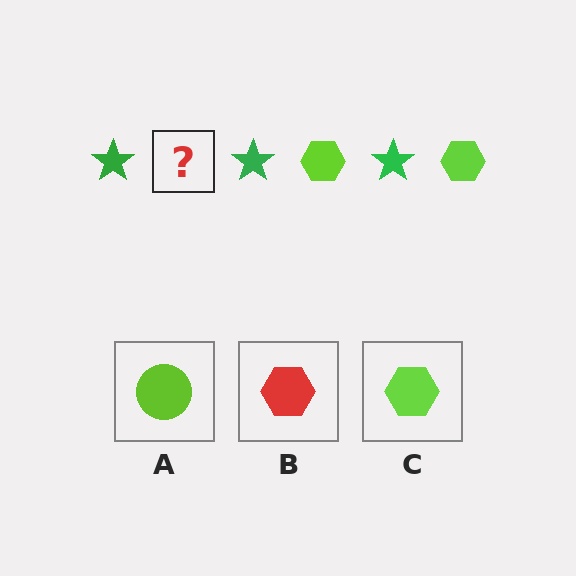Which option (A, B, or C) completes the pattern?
C.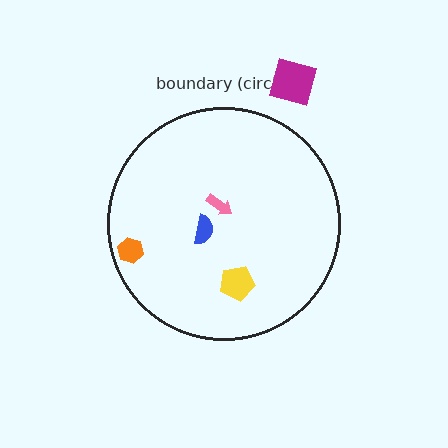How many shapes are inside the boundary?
4 inside, 1 outside.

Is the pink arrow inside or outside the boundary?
Inside.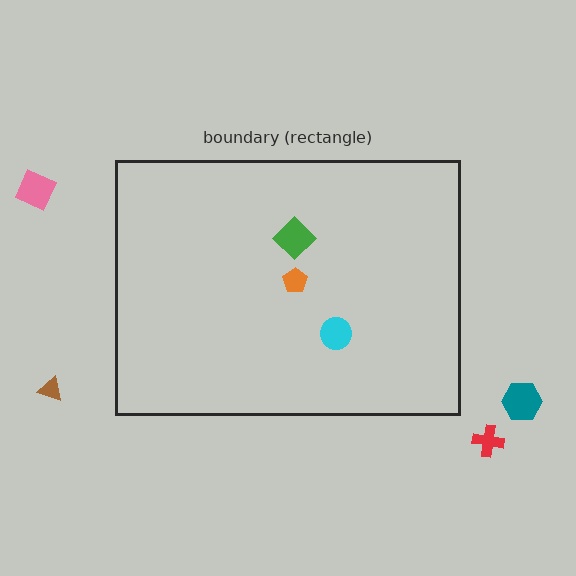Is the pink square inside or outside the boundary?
Outside.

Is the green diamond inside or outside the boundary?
Inside.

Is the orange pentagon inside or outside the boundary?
Inside.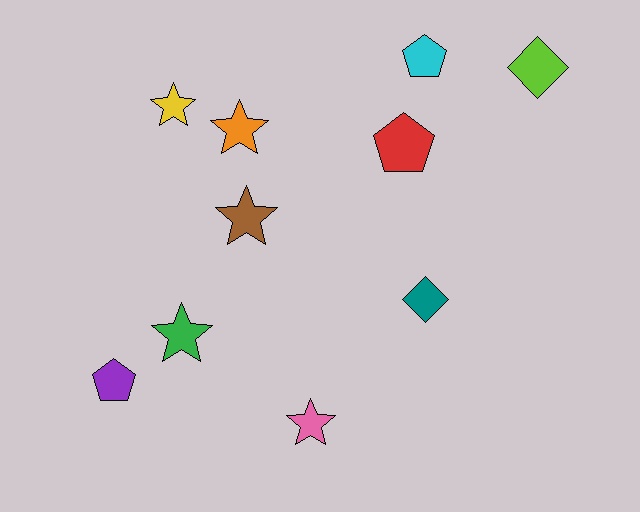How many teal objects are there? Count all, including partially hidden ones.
There is 1 teal object.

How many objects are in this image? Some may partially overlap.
There are 10 objects.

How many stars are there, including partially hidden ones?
There are 5 stars.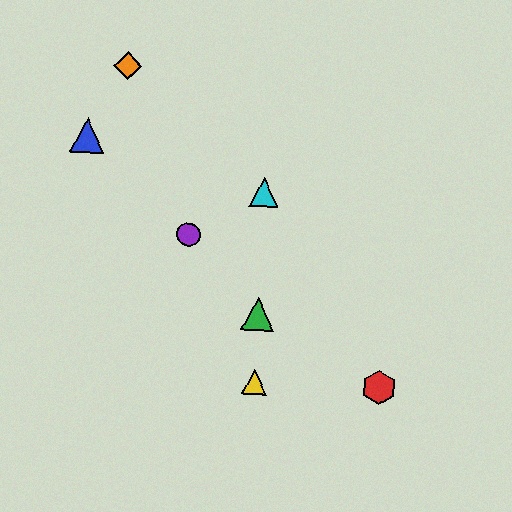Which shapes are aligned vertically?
The green triangle, the yellow triangle, the cyan triangle are aligned vertically.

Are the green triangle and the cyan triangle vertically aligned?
Yes, both are at x≈258.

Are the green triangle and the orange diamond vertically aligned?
No, the green triangle is at x≈258 and the orange diamond is at x≈128.